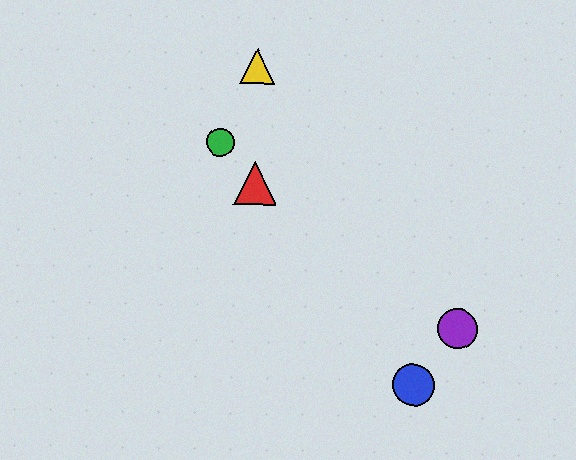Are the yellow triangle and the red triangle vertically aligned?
Yes, both are at x≈257.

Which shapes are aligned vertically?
The red triangle, the yellow triangle are aligned vertically.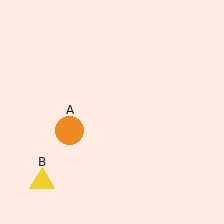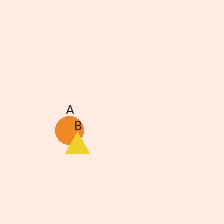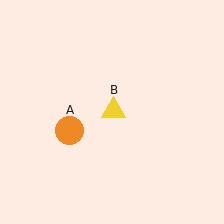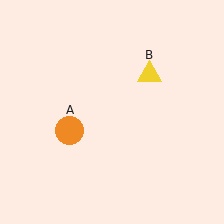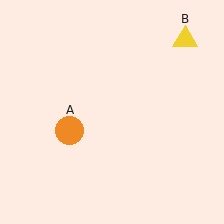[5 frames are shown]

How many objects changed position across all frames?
1 object changed position: yellow triangle (object B).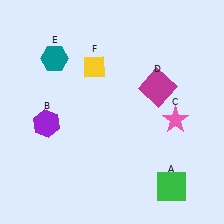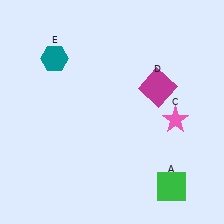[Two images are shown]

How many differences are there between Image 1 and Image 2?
There are 2 differences between the two images.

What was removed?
The yellow diamond (F), the purple hexagon (B) were removed in Image 2.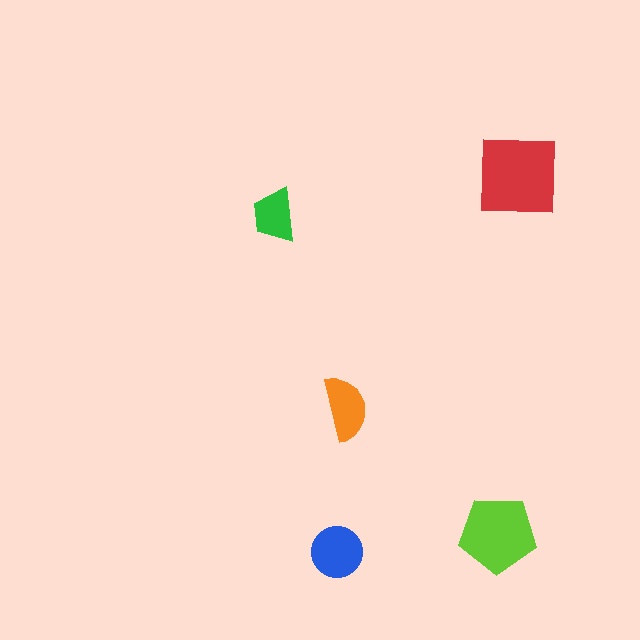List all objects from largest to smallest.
The red square, the lime pentagon, the blue circle, the orange semicircle, the green trapezoid.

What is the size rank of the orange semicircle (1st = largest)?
4th.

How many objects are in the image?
There are 5 objects in the image.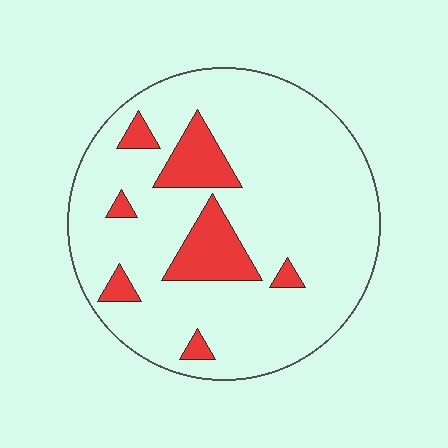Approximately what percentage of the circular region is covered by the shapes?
Approximately 15%.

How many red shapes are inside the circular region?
7.